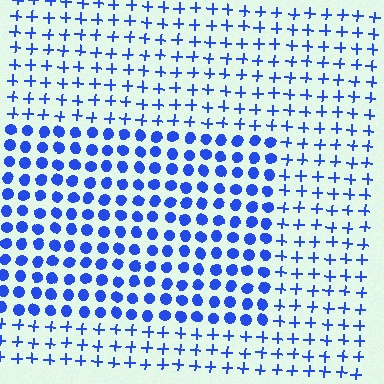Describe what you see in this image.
The image is filled with small blue elements arranged in a uniform grid. A rectangle-shaped region contains circles, while the surrounding area contains plus signs. The boundary is defined purely by the change in element shape.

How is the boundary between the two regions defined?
The boundary is defined by a change in element shape: circles inside vs. plus signs outside. All elements share the same color and spacing.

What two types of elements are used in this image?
The image uses circles inside the rectangle region and plus signs outside it.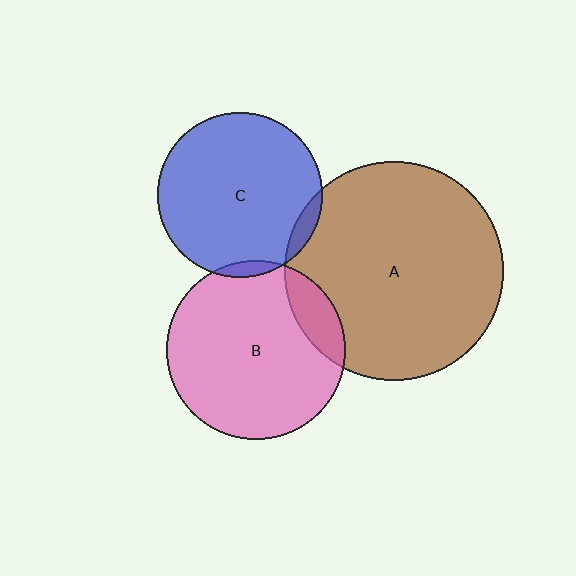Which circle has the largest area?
Circle A (brown).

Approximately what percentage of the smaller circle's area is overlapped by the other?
Approximately 5%.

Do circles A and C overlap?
Yes.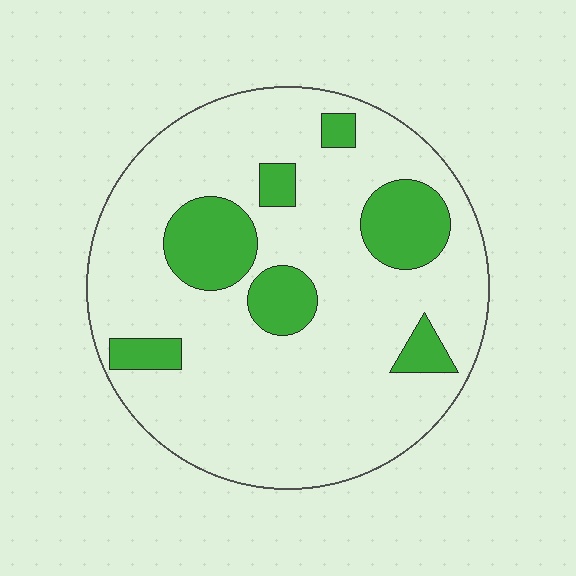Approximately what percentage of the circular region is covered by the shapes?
Approximately 20%.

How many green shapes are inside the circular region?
7.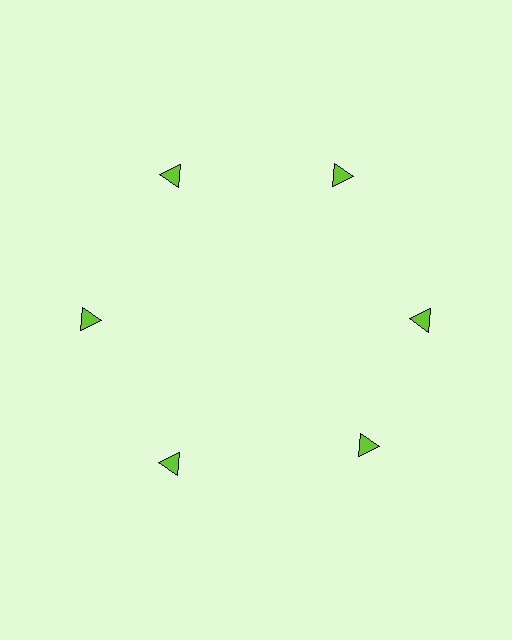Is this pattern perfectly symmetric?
No. The 6 lime triangles are arranged in a ring, but one element near the 5 o'clock position is rotated out of alignment along the ring, breaking the 6-fold rotational symmetry.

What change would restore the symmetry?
The symmetry would be restored by rotating it back into even spacing with its neighbors so that all 6 triangles sit at equal angles and equal distance from the center.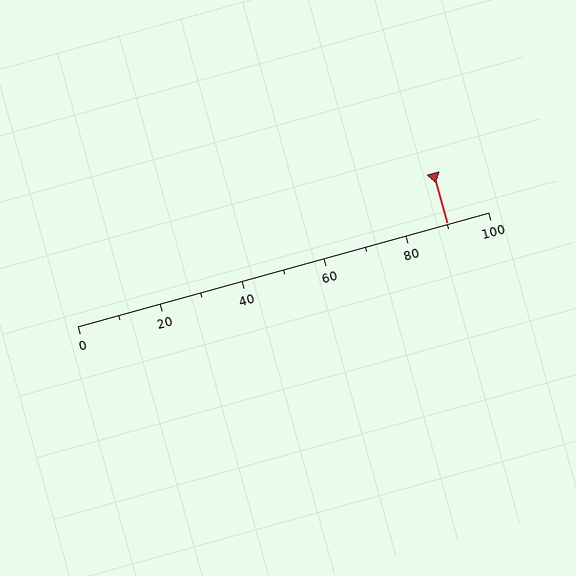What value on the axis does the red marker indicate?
The marker indicates approximately 90.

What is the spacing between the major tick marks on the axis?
The major ticks are spaced 20 apart.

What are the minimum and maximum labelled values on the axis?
The axis runs from 0 to 100.